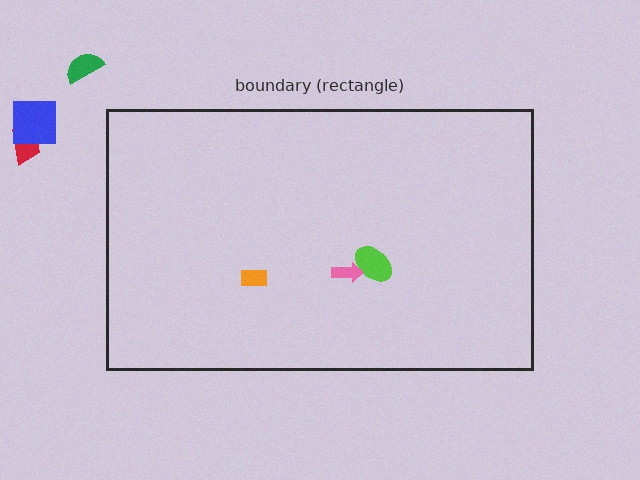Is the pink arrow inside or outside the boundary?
Inside.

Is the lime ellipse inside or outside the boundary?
Inside.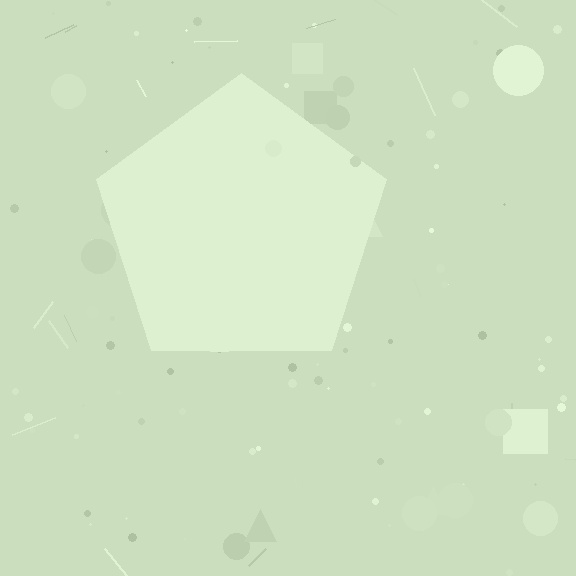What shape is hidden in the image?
A pentagon is hidden in the image.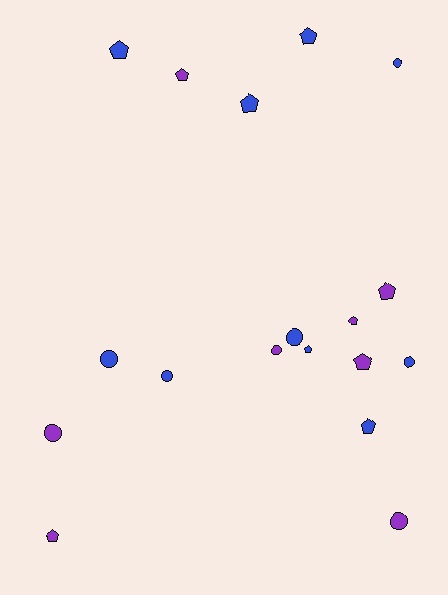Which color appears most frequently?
Blue, with 10 objects.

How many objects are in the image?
There are 18 objects.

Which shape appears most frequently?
Pentagon, with 10 objects.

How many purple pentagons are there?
There are 5 purple pentagons.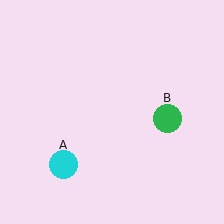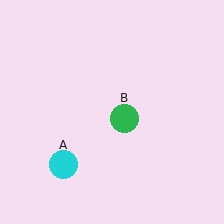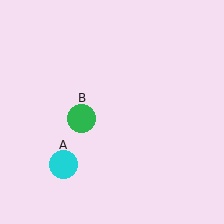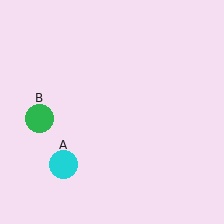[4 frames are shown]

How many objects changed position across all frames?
1 object changed position: green circle (object B).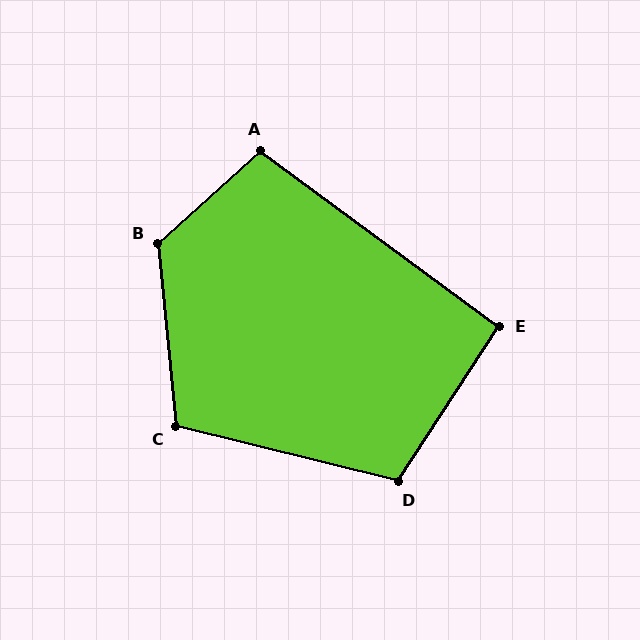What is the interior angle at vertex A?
Approximately 102 degrees (obtuse).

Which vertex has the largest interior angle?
B, at approximately 126 degrees.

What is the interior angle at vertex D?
Approximately 109 degrees (obtuse).